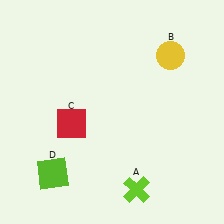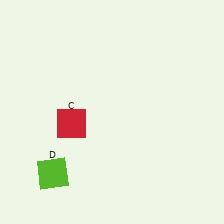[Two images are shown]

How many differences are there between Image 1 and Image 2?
There are 2 differences between the two images.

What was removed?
The yellow circle (B), the lime cross (A) were removed in Image 2.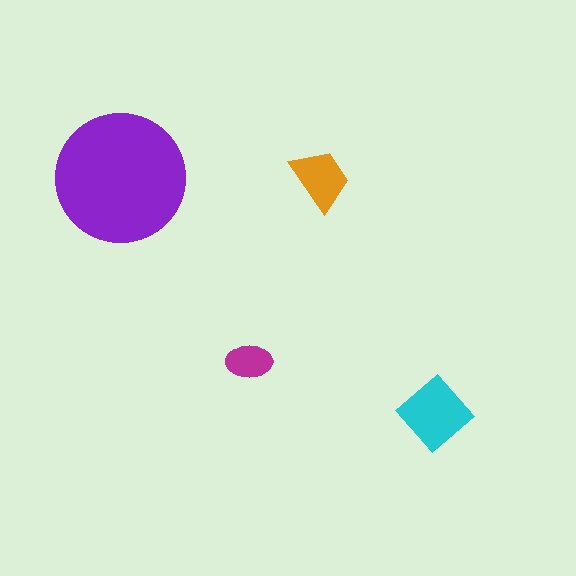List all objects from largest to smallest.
The purple circle, the cyan diamond, the orange trapezoid, the magenta ellipse.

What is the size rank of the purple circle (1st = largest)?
1st.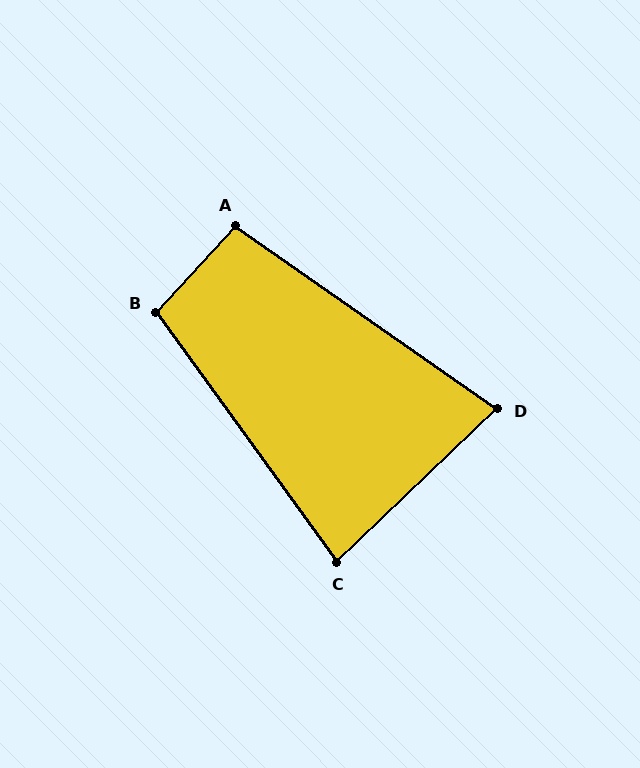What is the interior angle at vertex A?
Approximately 98 degrees (obtuse).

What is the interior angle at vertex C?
Approximately 82 degrees (acute).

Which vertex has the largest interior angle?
B, at approximately 101 degrees.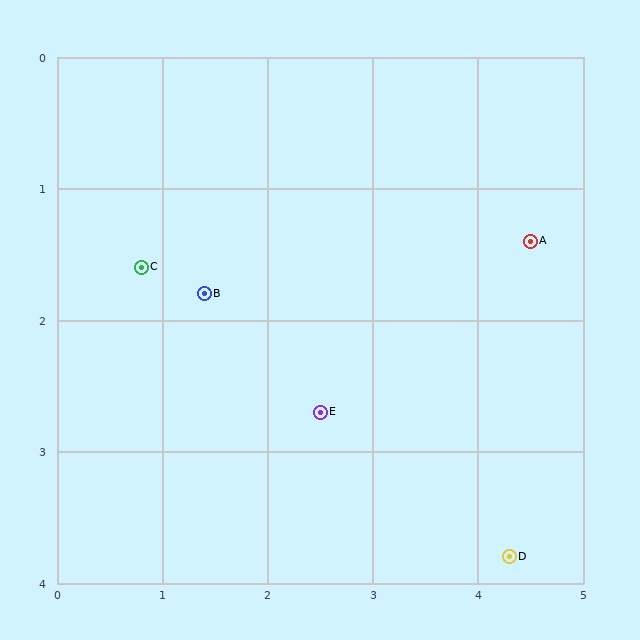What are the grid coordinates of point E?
Point E is at approximately (2.5, 2.7).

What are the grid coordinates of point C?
Point C is at approximately (0.8, 1.6).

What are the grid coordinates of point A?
Point A is at approximately (4.5, 1.4).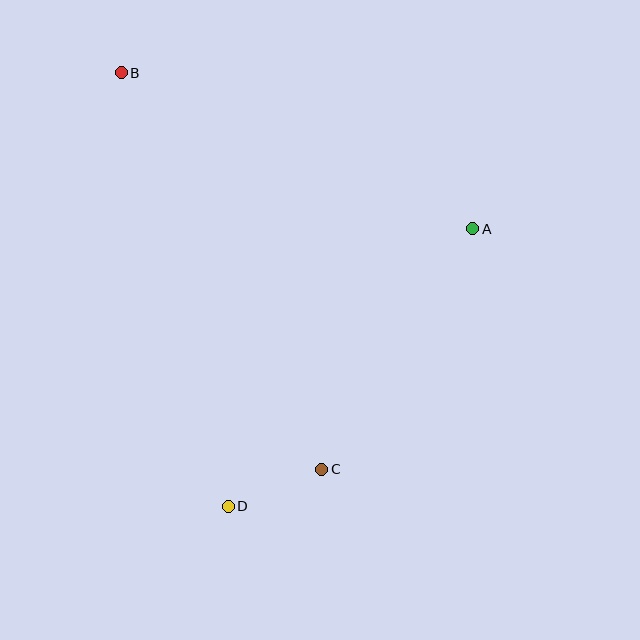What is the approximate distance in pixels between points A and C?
The distance between A and C is approximately 284 pixels.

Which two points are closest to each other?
Points C and D are closest to each other.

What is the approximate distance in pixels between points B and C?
The distance between B and C is approximately 444 pixels.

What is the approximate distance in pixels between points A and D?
The distance between A and D is approximately 370 pixels.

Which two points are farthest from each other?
Points B and D are farthest from each other.